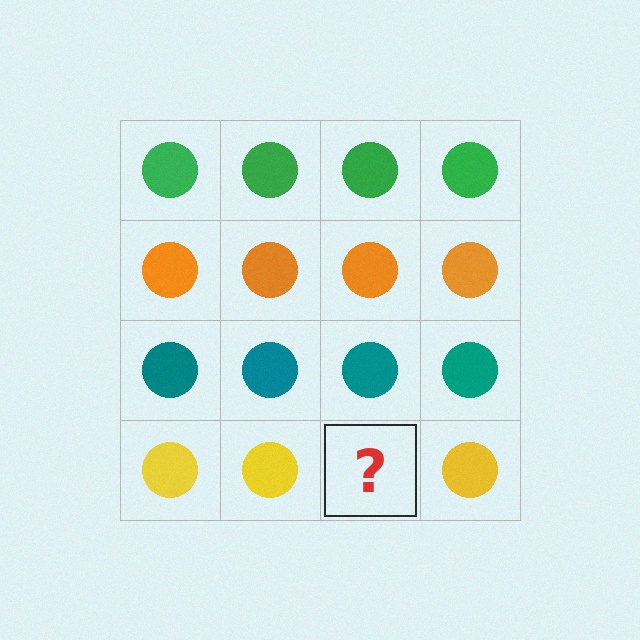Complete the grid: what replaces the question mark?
The question mark should be replaced with a yellow circle.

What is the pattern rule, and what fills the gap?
The rule is that each row has a consistent color. The gap should be filled with a yellow circle.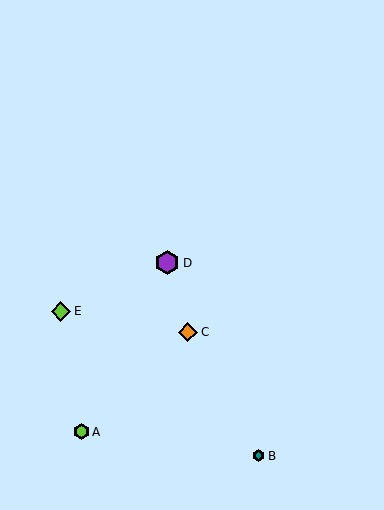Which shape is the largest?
The purple hexagon (labeled D) is the largest.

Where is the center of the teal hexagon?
The center of the teal hexagon is at (258, 456).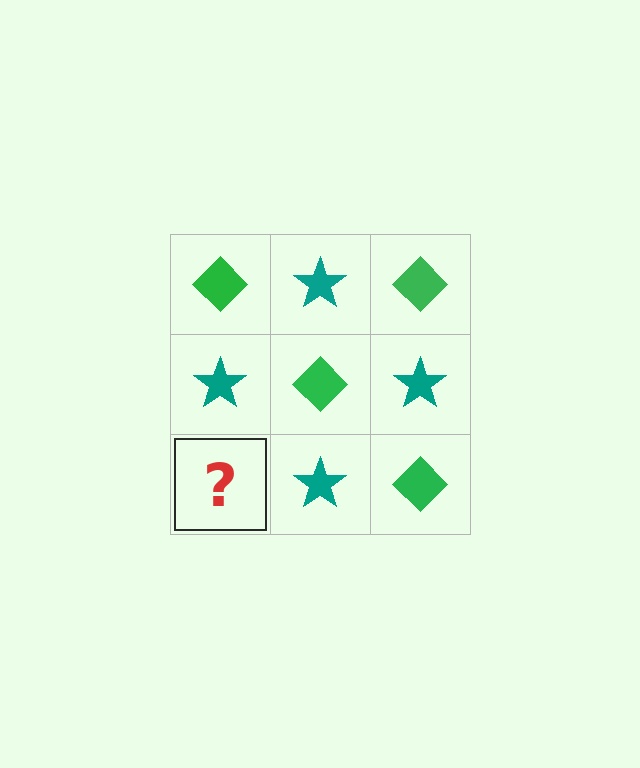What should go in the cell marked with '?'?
The missing cell should contain a green diamond.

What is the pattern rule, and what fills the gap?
The rule is that it alternates green diamond and teal star in a checkerboard pattern. The gap should be filled with a green diamond.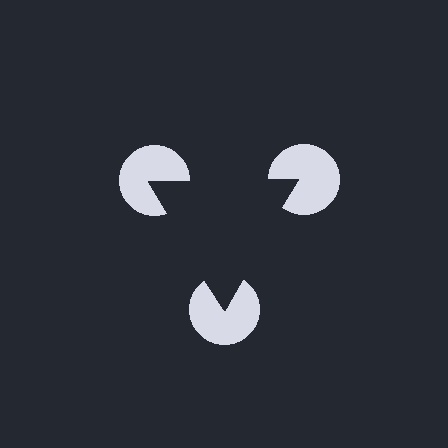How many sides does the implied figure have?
3 sides.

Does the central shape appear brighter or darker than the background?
It typically appears slightly darker than the background, even though no actual brightness change is drawn.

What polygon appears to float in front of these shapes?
An illusory triangle — its edges are inferred from the aligned wedge cuts in the pac-man discs, not physically drawn.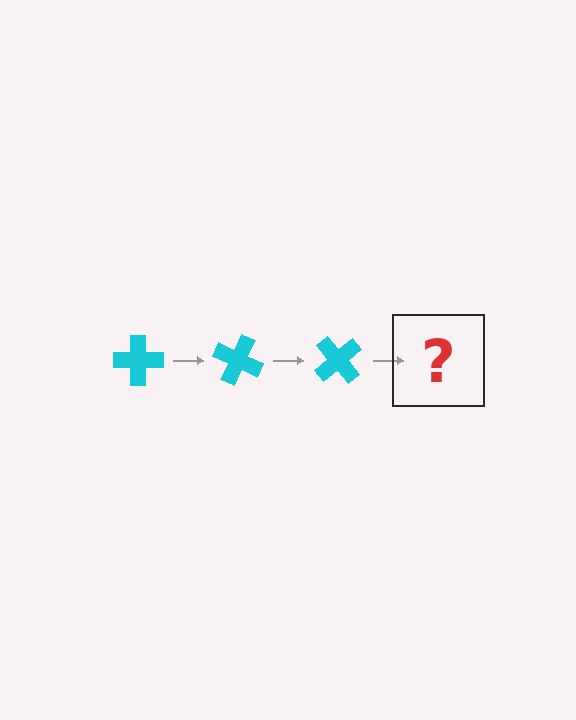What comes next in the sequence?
The next element should be a cyan cross rotated 75 degrees.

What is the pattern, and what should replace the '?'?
The pattern is that the cross rotates 25 degrees each step. The '?' should be a cyan cross rotated 75 degrees.